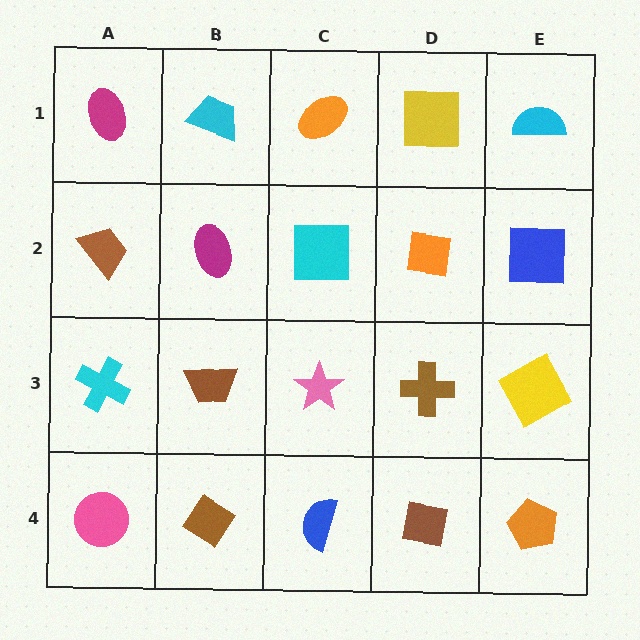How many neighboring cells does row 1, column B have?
3.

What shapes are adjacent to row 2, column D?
A yellow square (row 1, column D), a brown cross (row 3, column D), a cyan square (row 2, column C), a blue square (row 2, column E).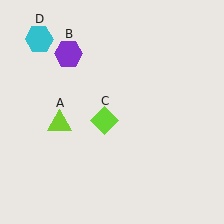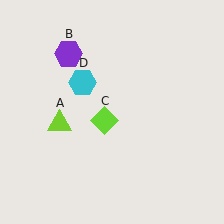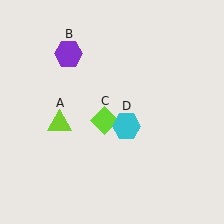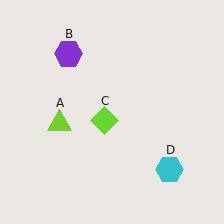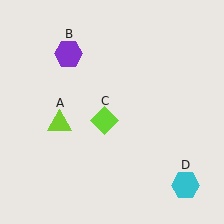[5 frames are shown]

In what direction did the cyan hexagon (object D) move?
The cyan hexagon (object D) moved down and to the right.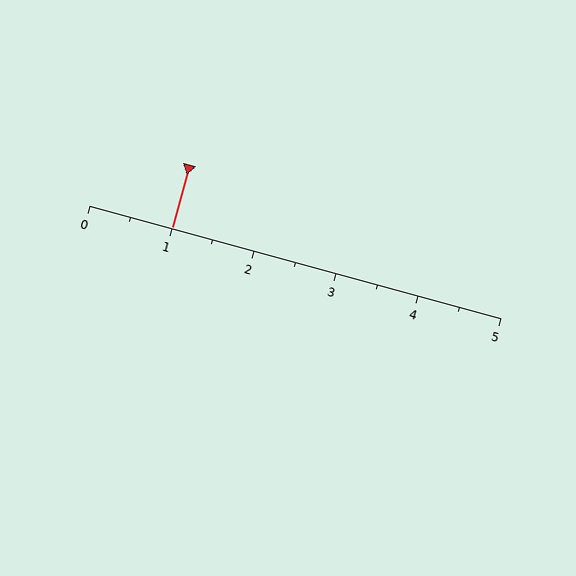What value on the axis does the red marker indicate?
The marker indicates approximately 1.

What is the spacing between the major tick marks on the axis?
The major ticks are spaced 1 apart.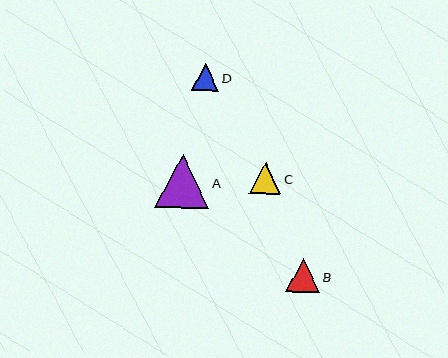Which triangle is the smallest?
Triangle D is the smallest with a size of approximately 27 pixels.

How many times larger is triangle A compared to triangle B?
Triangle A is approximately 1.6 times the size of triangle B.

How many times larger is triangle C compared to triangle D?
Triangle C is approximately 1.1 times the size of triangle D.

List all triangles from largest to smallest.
From largest to smallest: A, B, C, D.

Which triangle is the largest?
Triangle A is the largest with a size of approximately 54 pixels.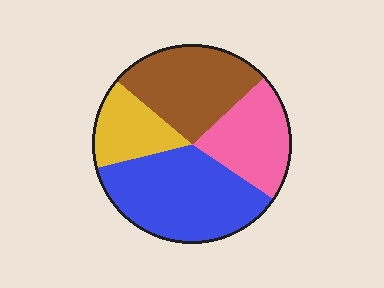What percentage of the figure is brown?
Brown covers roughly 25% of the figure.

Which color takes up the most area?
Blue, at roughly 35%.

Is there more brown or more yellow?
Brown.